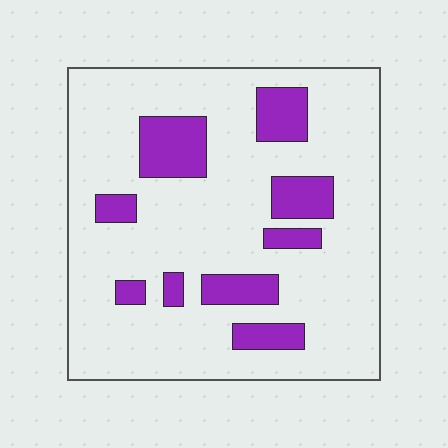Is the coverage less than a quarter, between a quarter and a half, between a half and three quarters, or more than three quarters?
Less than a quarter.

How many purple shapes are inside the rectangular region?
9.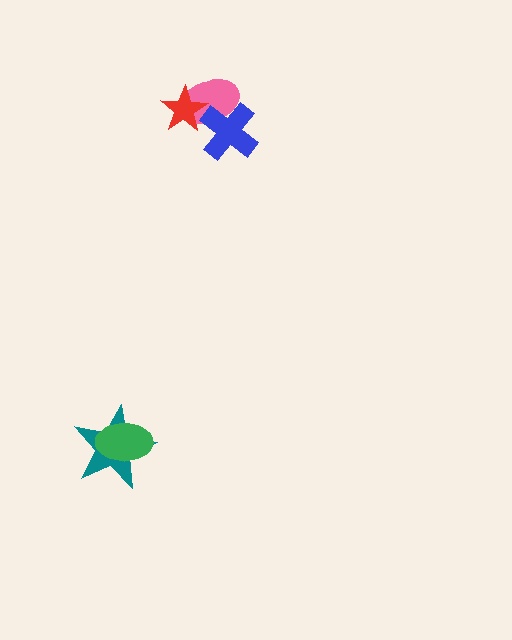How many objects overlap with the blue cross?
1 object overlaps with the blue cross.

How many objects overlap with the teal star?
1 object overlaps with the teal star.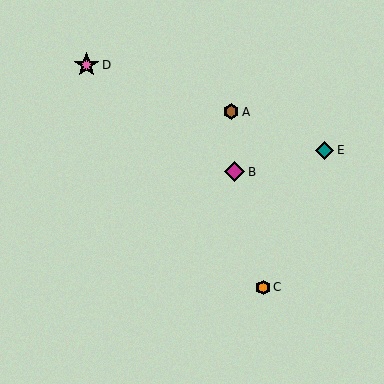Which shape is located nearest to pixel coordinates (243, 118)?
The brown hexagon (labeled A) at (231, 112) is nearest to that location.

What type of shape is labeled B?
Shape B is a magenta diamond.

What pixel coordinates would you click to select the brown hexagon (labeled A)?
Click at (231, 112) to select the brown hexagon A.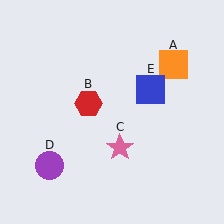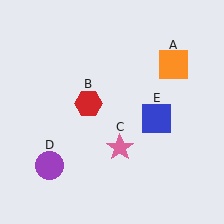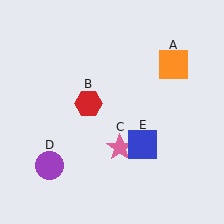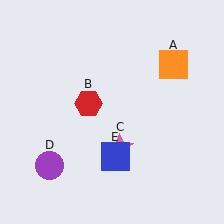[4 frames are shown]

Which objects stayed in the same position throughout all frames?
Orange square (object A) and red hexagon (object B) and pink star (object C) and purple circle (object D) remained stationary.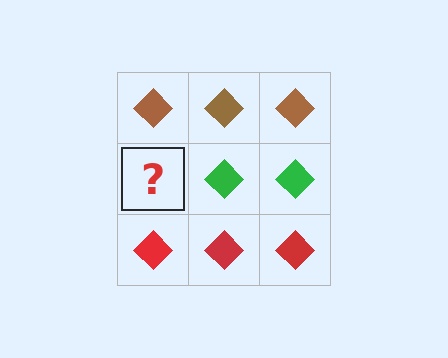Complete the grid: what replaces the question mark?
The question mark should be replaced with a green diamond.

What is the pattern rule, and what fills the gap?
The rule is that each row has a consistent color. The gap should be filled with a green diamond.